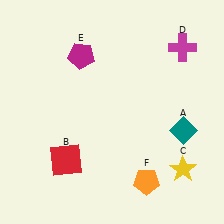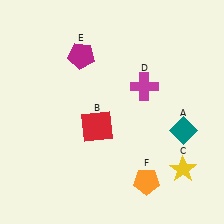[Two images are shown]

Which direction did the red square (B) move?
The red square (B) moved up.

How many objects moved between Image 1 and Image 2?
2 objects moved between the two images.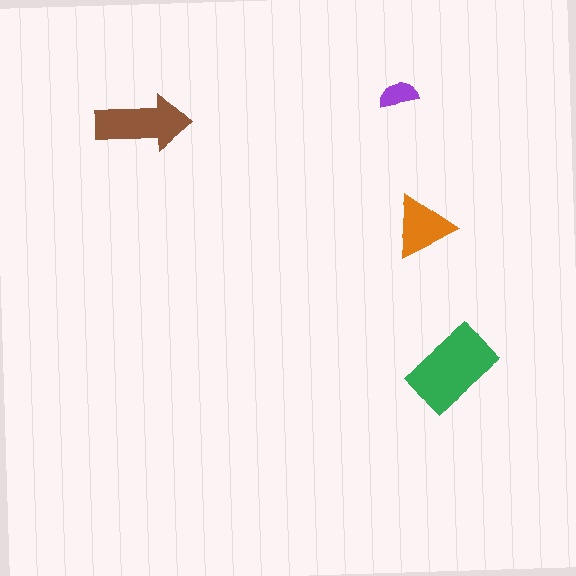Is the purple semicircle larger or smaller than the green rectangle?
Smaller.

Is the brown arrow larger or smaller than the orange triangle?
Larger.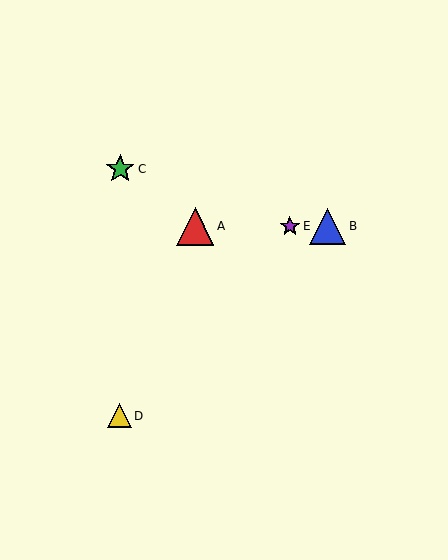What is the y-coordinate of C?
Object C is at y≈169.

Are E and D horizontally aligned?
No, E is at y≈226 and D is at y≈416.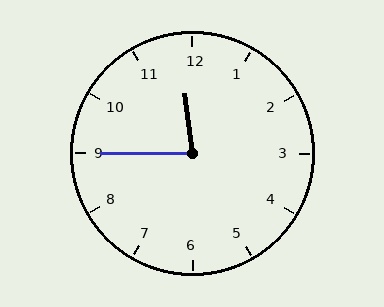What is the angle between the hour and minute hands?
Approximately 82 degrees.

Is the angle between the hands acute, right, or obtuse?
It is acute.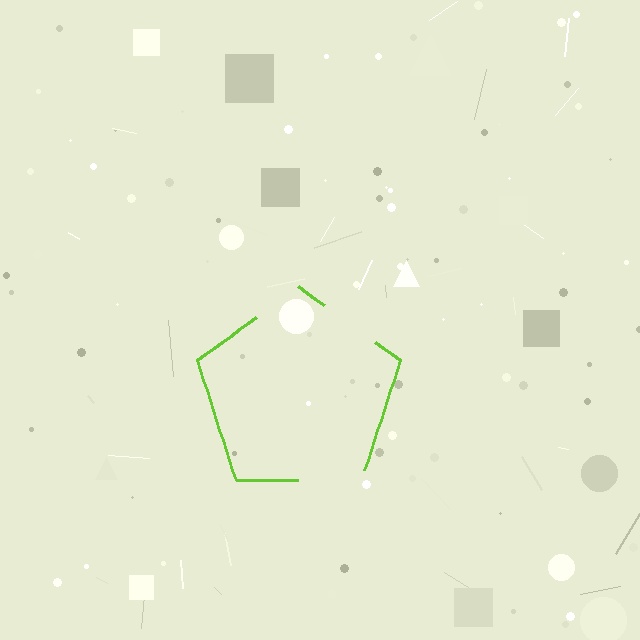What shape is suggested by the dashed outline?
The dashed outline suggests a pentagon.